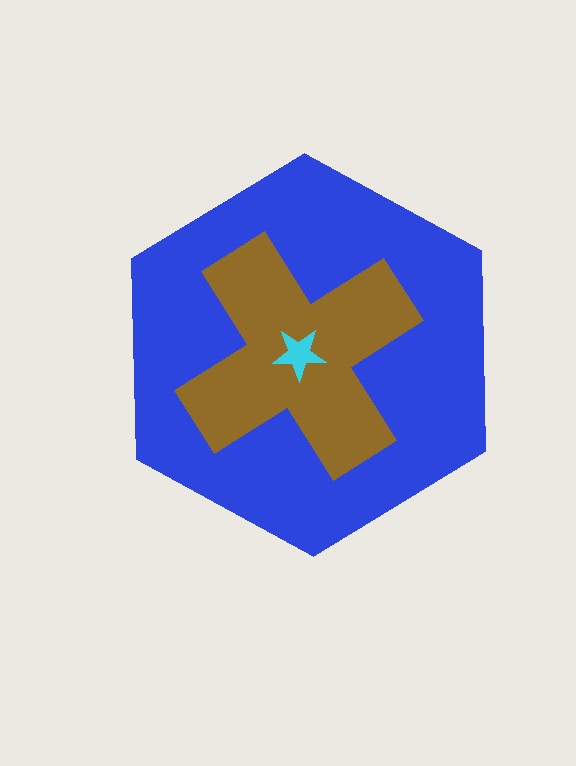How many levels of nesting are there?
3.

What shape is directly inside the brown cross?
The cyan star.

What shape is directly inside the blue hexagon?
The brown cross.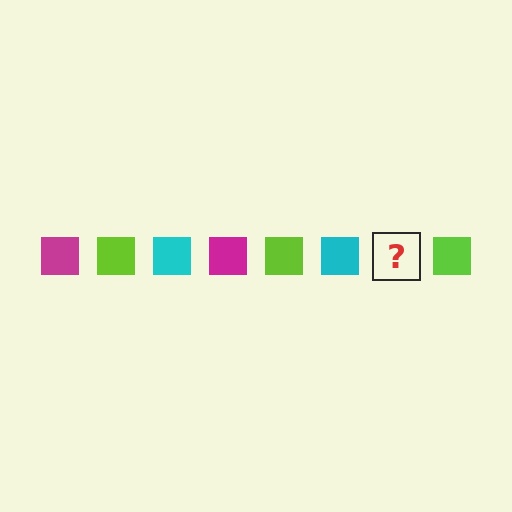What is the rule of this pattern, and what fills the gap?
The rule is that the pattern cycles through magenta, lime, cyan squares. The gap should be filled with a magenta square.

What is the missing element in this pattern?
The missing element is a magenta square.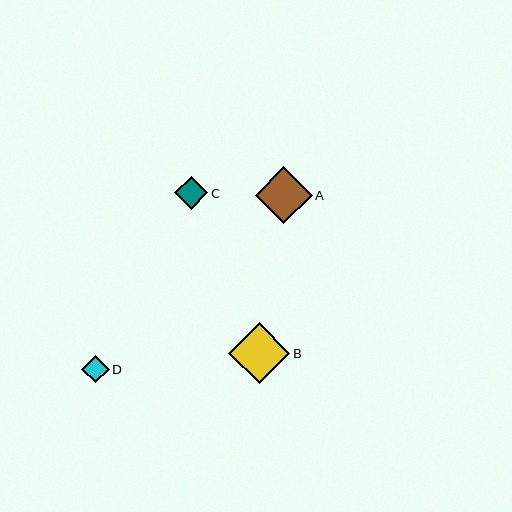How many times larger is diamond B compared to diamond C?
Diamond B is approximately 1.9 times the size of diamond C.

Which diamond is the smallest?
Diamond D is the smallest with a size of approximately 28 pixels.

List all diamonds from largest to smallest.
From largest to smallest: B, A, C, D.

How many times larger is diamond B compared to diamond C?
Diamond B is approximately 1.9 times the size of diamond C.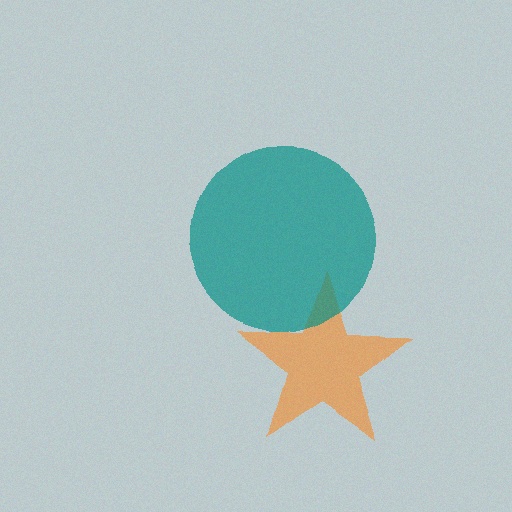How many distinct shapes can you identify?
There are 2 distinct shapes: an orange star, a teal circle.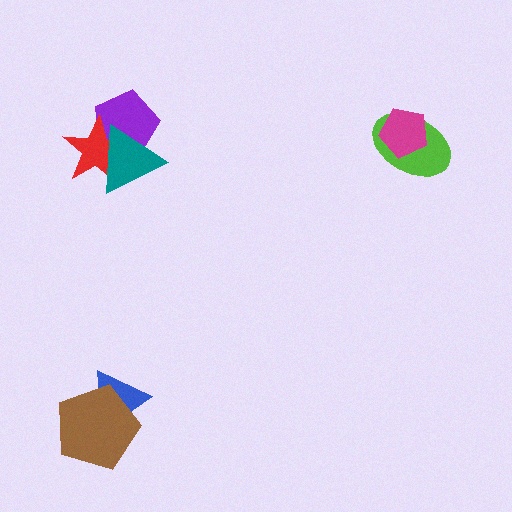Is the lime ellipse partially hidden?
Yes, it is partially covered by another shape.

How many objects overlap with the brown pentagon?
1 object overlaps with the brown pentagon.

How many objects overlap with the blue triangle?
1 object overlaps with the blue triangle.